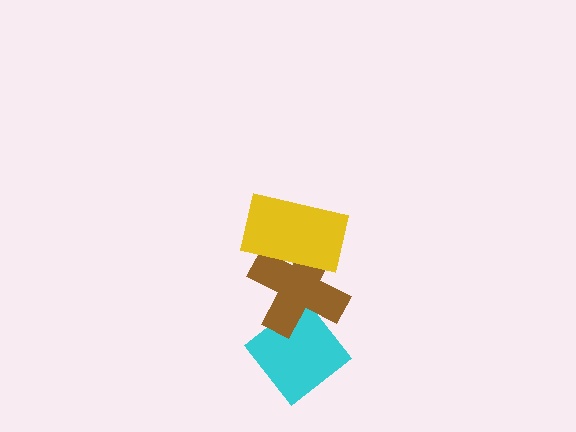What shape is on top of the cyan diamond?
The brown cross is on top of the cyan diamond.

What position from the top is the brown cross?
The brown cross is 2nd from the top.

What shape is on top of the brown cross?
The yellow rectangle is on top of the brown cross.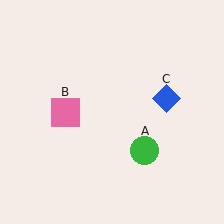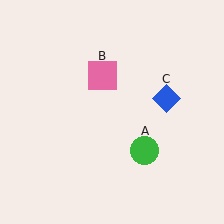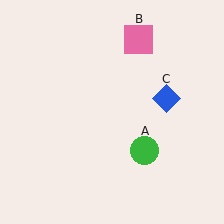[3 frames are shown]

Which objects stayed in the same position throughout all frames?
Green circle (object A) and blue diamond (object C) remained stationary.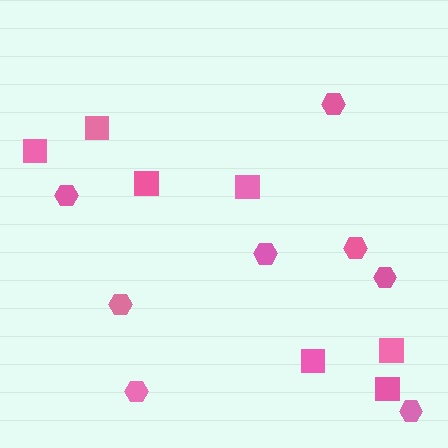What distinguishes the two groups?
There are 2 groups: one group of hexagons (8) and one group of squares (7).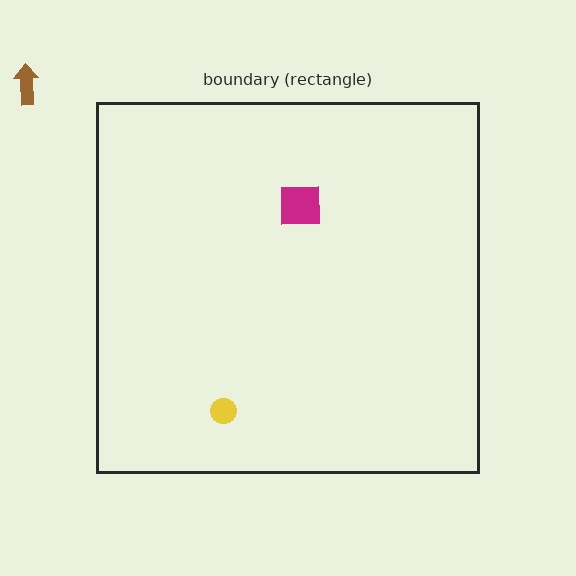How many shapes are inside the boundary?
2 inside, 1 outside.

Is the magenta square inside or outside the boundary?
Inside.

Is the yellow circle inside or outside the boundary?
Inside.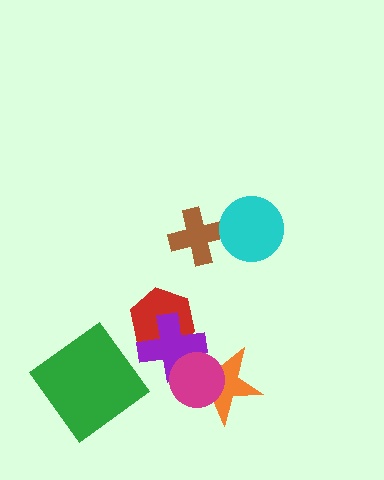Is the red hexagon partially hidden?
Yes, it is partially covered by another shape.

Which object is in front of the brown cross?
The cyan circle is in front of the brown cross.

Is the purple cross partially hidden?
Yes, it is partially covered by another shape.